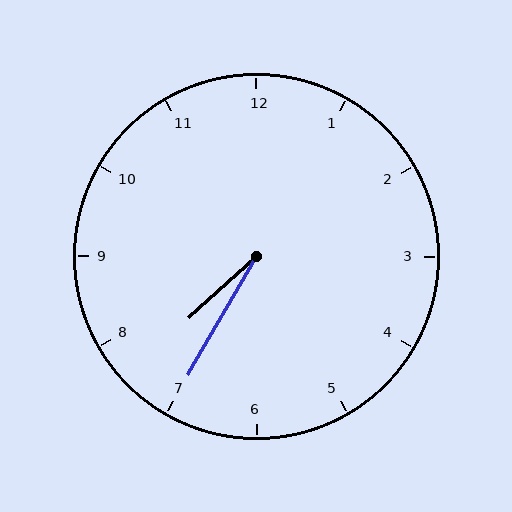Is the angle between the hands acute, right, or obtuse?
It is acute.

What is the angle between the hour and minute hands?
Approximately 18 degrees.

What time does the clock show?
7:35.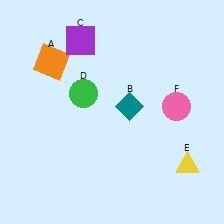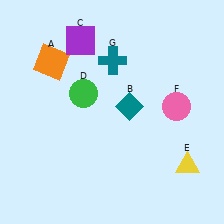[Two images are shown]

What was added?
A teal cross (G) was added in Image 2.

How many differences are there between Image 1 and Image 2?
There is 1 difference between the two images.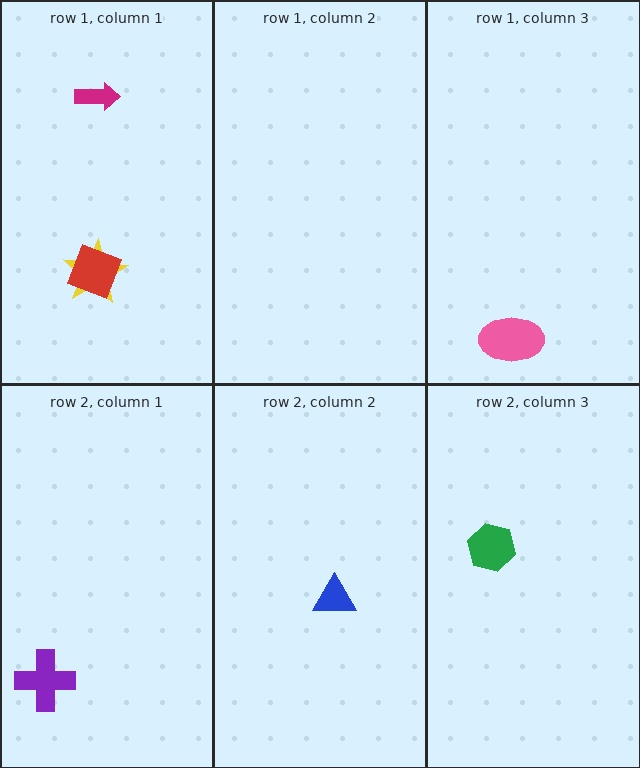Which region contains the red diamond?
The row 1, column 1 region.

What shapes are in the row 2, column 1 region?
The purple cross.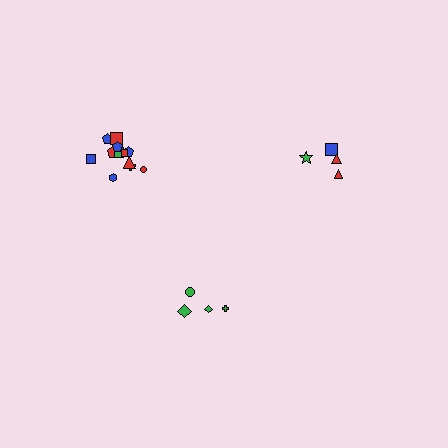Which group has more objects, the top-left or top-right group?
The top-left group.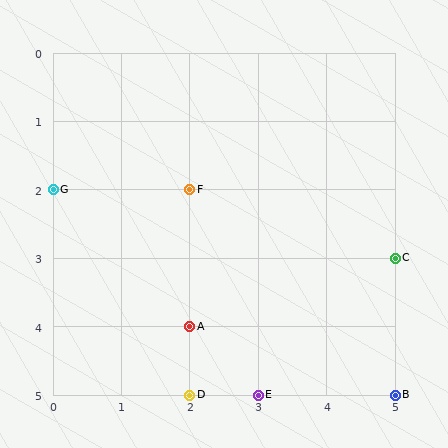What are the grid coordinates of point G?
Point G is at grid coordinates (0, 2).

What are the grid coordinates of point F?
Point F is at grid coordinates (2, 2).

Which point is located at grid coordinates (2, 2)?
Point F is at (2, 2).